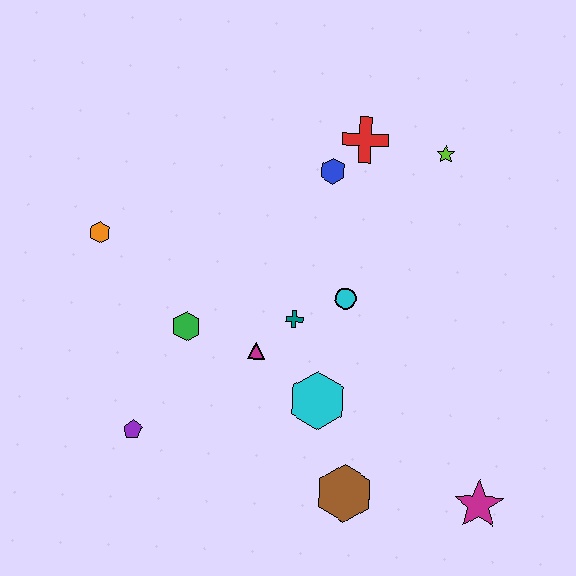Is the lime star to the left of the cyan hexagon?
No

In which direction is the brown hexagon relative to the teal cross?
The brown hexagon is below the teal cross.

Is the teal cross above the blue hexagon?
No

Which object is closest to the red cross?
The blue hexagon is closest to the red cross.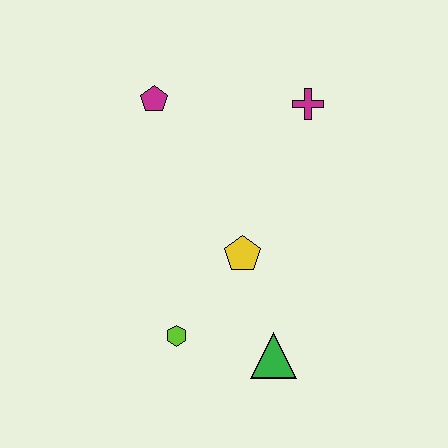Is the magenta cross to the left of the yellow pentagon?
No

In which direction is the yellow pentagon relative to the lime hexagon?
The yellow pentagon is above the lime hexagon.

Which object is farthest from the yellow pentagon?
The magenta pentagon is farthest from the yellow pentagon.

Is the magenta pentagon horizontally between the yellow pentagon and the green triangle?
No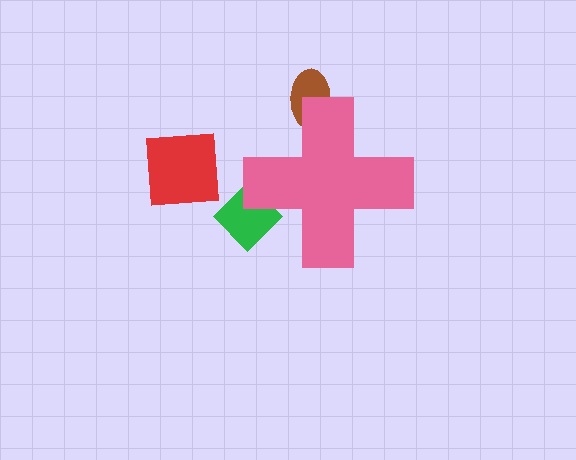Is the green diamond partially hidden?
Yes, the green diamond is partially hidden behind the pink cross.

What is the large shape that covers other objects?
A pink cross.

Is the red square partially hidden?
No, the red square is fully visible.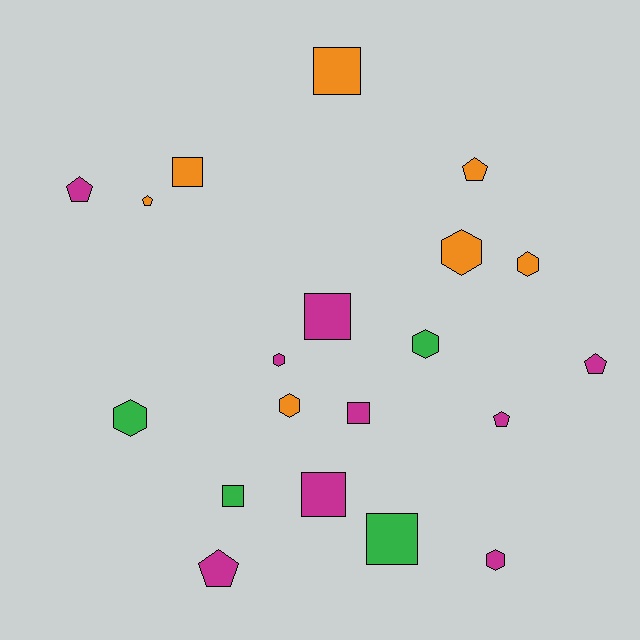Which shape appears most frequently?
Square, with 7 objects.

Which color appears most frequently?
Magenta, with 9 objects.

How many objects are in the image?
There are 20 objects.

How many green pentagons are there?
There are no green pentagons.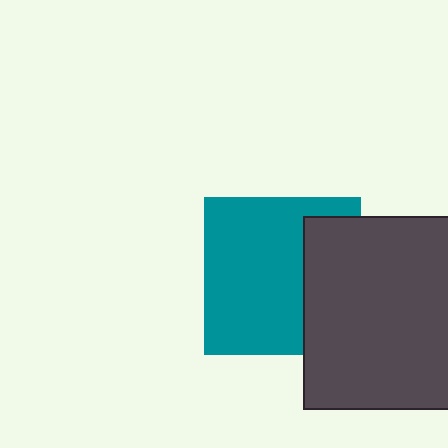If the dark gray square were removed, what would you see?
You would see the complete teal square.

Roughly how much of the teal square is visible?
Most of it is visible (roughly 67%).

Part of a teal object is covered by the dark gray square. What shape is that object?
It is a square.